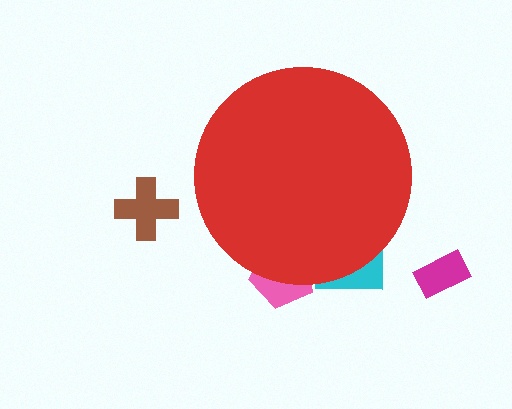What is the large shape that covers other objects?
A red circle.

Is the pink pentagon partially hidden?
Yes, the pink pentagon is partially hidden behind the red circle.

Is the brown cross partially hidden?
No, the brown cross is fully visible.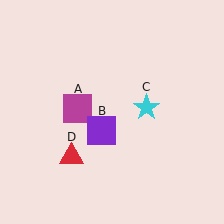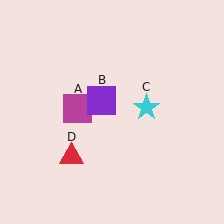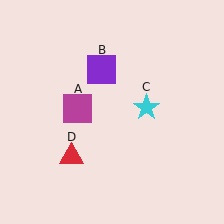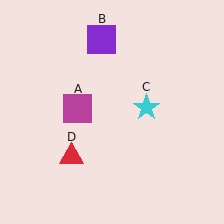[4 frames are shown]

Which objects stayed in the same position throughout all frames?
Magenta square (object A) and cyan star (object C) and red triangle (object D) remained stationary.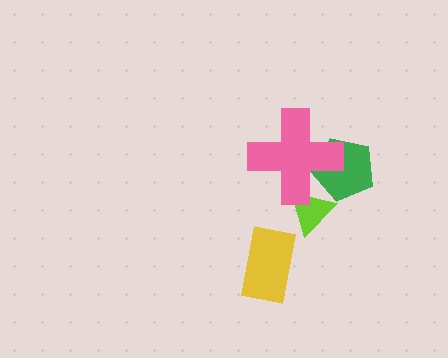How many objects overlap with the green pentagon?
2 objects overlap with the green pentagon.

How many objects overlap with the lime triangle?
2 objects overlap with the lime triangle.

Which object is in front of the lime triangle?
The pink cross is in front of the lime triangle.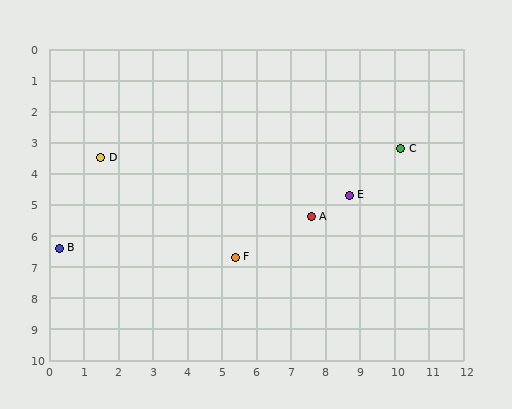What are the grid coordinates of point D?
Point D is at approximately (1.5, 3.5).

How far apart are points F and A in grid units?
Points F and A are about 2.6 grid units apart.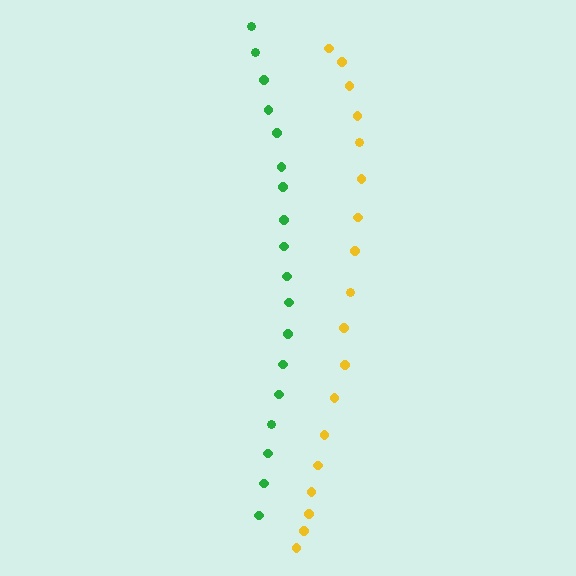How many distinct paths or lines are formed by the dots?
There are 2 distinct paths.